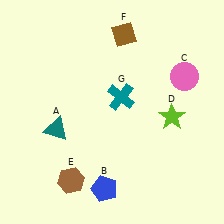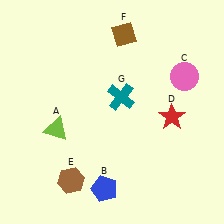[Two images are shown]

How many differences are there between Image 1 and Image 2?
There are 2 differences between the two images.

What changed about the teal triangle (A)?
In Image 1, A is teal. In Image 2, it changed to lime.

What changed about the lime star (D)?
In Image 1, D is lime. In Image 2, it changed to red.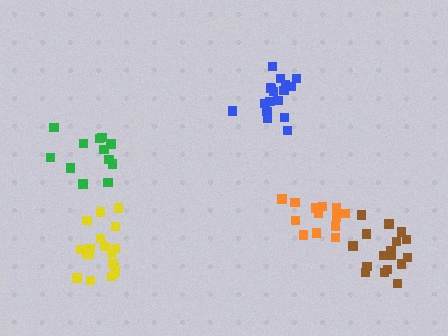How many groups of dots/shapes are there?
There are 5 groups.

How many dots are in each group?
Group 1: 13 dots, Group 2: 13 dots, Group 3: 17 dots, Group 4: 18 dots, Group 5: 17 dots (78 total).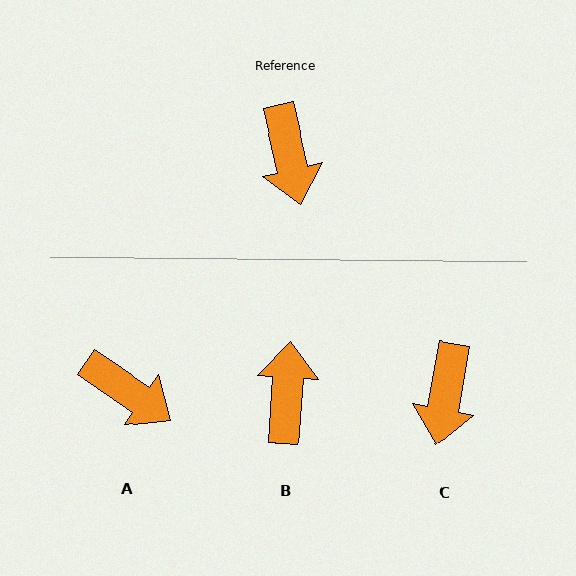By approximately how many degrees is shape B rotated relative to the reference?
Approximately 163 degrees counter-clockwise.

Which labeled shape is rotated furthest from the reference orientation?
B, about 163 degrees away.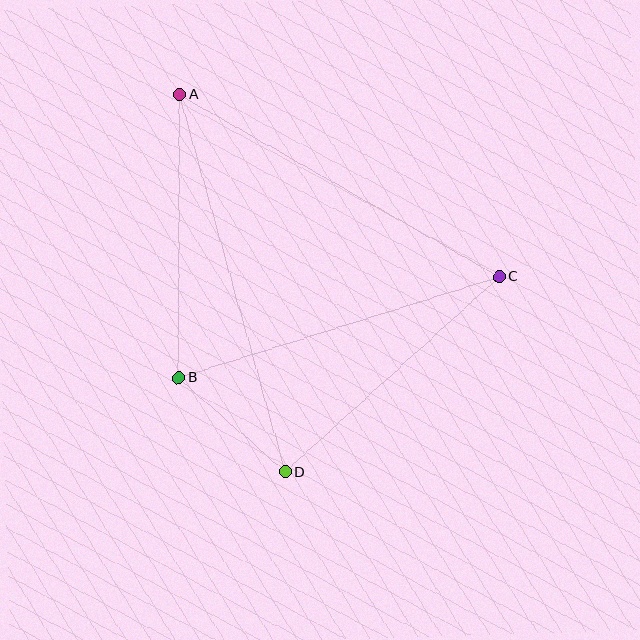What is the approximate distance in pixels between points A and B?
The distance between A and B is approximately 283 pixels.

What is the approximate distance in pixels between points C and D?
The distance between C and D is approximately 290 pixels.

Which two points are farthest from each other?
Points A and D are farthest from each other.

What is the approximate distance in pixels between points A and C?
The distance between A and C is approximately 368 pixels.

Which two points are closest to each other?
Points B and D are closest to each other.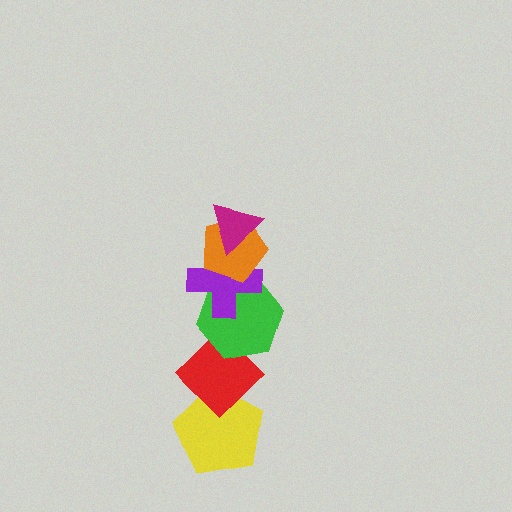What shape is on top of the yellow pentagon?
The red diamond is on top of the yellow pentagon.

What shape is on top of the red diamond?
The green hexagon is on top of the red diamond.